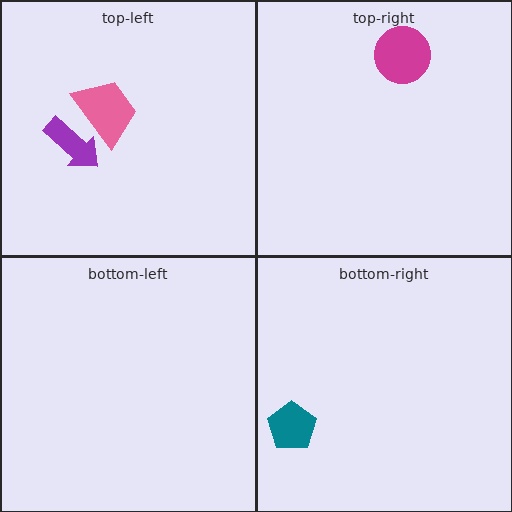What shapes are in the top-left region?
The purple arrow, the pink trapezoid.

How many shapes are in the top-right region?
1.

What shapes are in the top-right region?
The magenta circle.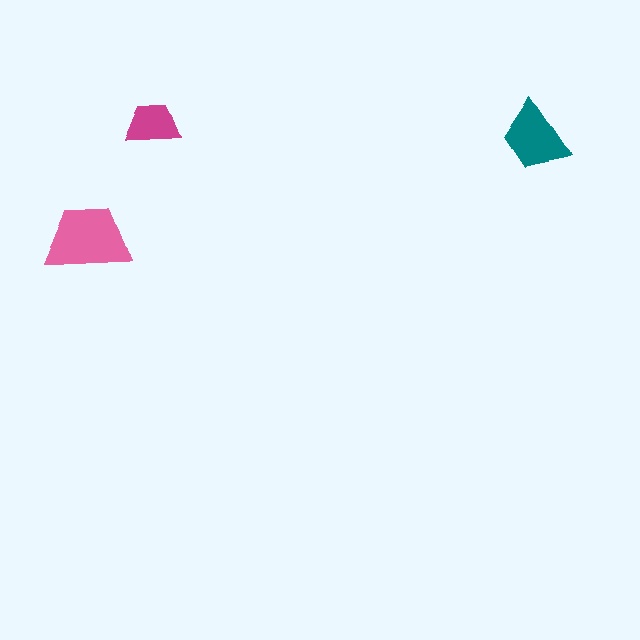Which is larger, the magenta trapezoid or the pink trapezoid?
The pink one.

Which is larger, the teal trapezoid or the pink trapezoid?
The pink one.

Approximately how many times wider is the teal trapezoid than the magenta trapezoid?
About 1.5 times wider.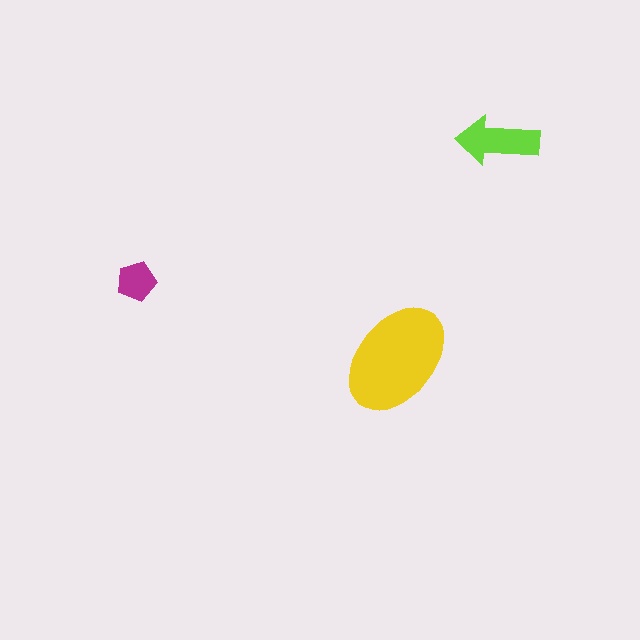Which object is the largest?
The yellow ellipse.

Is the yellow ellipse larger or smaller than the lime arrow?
Larger.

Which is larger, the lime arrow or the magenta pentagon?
The lime arrow.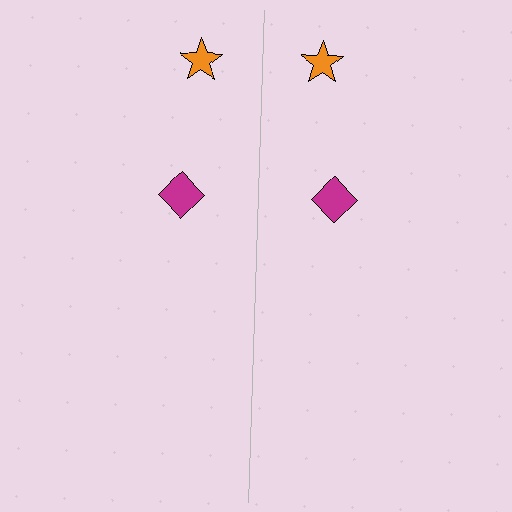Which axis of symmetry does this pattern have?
The pattern has a vertical axis of symmetry running through the center of the image.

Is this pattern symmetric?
Yes, this pattern has bilateral (reflection) symmetry.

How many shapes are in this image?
There are 4 shapes in this image.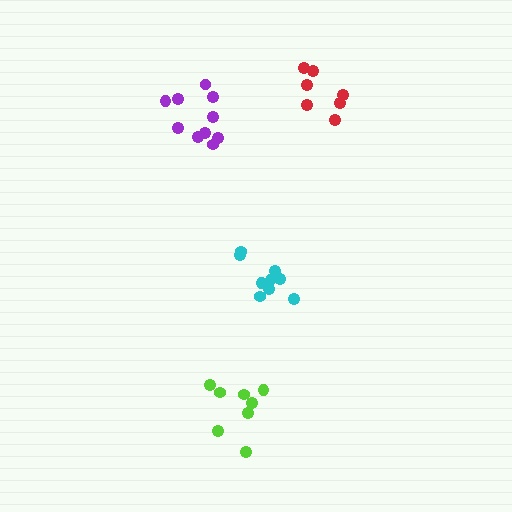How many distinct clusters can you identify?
There are 4 distinct clusters.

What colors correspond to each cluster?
The clusters are colored: cyan, lime, purple, red.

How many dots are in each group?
Group 1: 9 dots, Group 2: 8 dots, Group 3: 10 dots, Group 4: 7 dots (34 total).